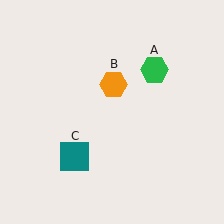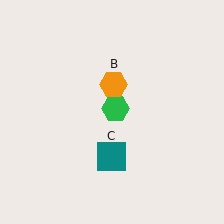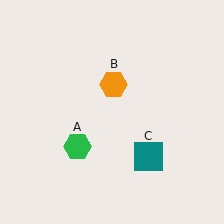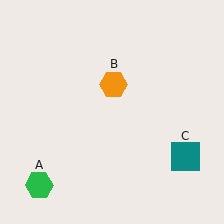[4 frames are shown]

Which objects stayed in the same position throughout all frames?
Orange hexagon (object B) remained stationary.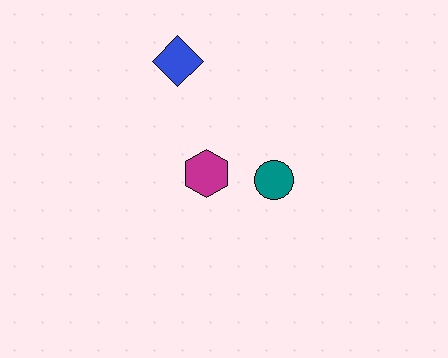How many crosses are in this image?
There are no crosses.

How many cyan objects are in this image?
There are no cyan objects.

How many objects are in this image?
There are 3 objects.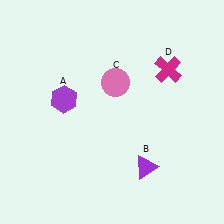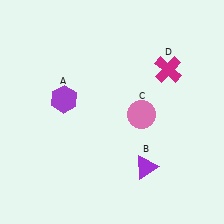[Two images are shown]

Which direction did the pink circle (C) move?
The pink circle (C) moved down.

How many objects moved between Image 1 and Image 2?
1 object moved between the two images.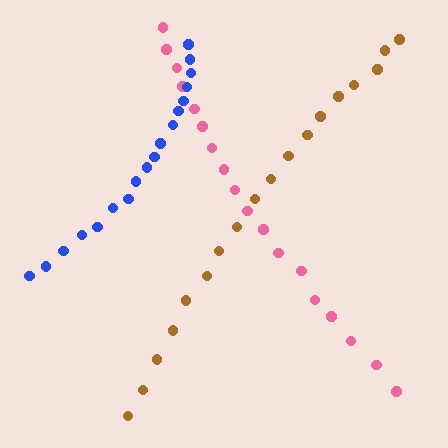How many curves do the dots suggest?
There are 3 distinct paths.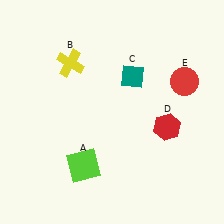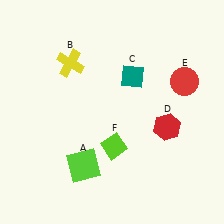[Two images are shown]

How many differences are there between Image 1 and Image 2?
There is 1 difference between the two images.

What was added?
A lime diamond (F) was added in Image 2.